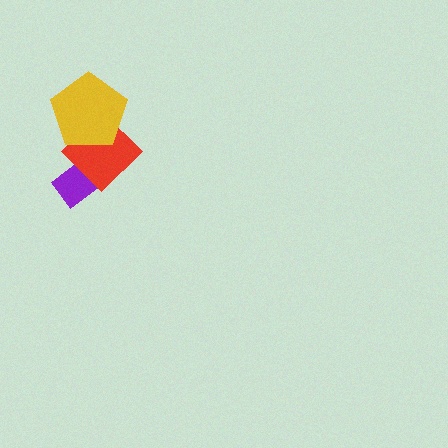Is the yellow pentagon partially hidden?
No, no other shape covers it.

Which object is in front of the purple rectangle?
The red diamond is in front of the purple rectangle.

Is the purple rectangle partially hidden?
Yes, it is partially covered by another shape.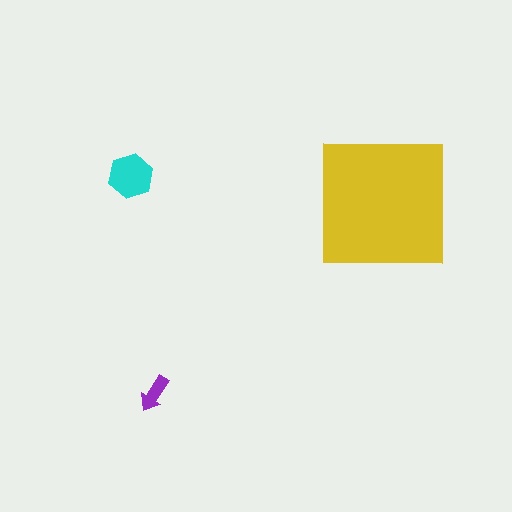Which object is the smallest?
The purple arrow.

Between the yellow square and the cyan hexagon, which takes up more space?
The yellow square.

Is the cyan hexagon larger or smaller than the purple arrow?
Larger.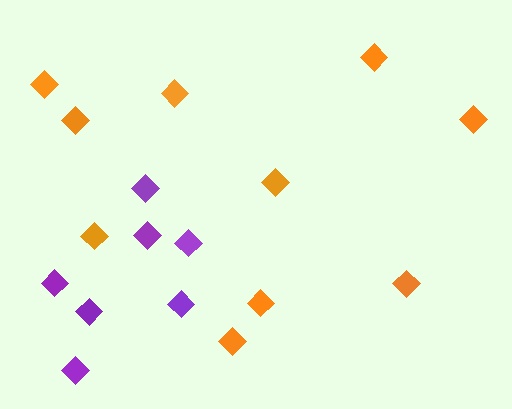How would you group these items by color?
There are 2 groups: one group of orange diamonds (10) and one group of purple diamonds (7).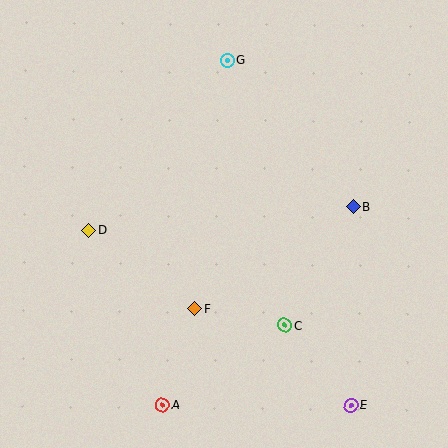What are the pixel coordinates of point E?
Point E is at (351, 406).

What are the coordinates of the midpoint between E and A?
The midpoint between E and A is at (256, 405).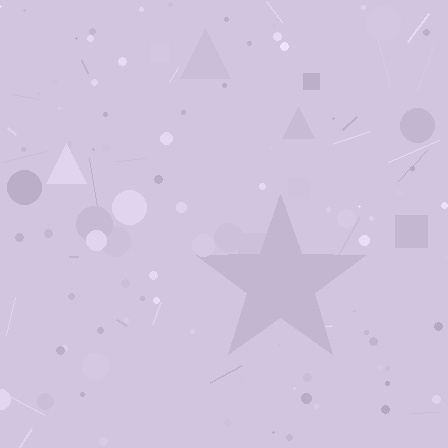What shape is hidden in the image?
A star is hidden in the image.